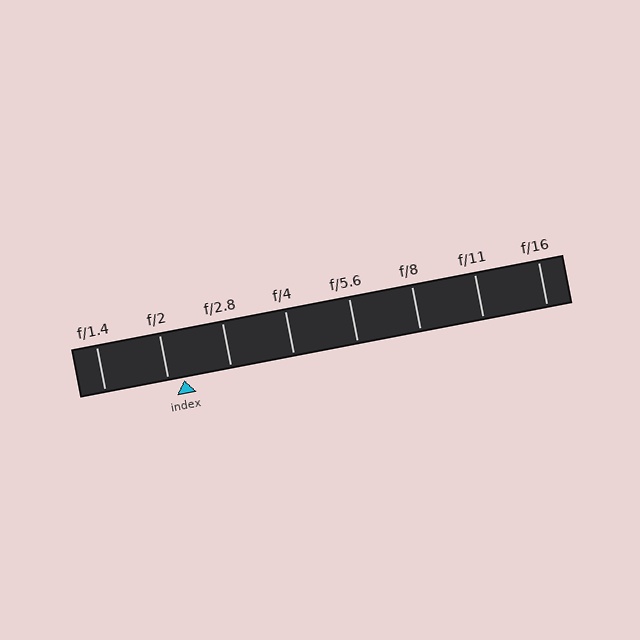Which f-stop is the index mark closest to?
The index mark is closest to f/2.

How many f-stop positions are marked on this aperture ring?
There are 8 f-stop positions marked.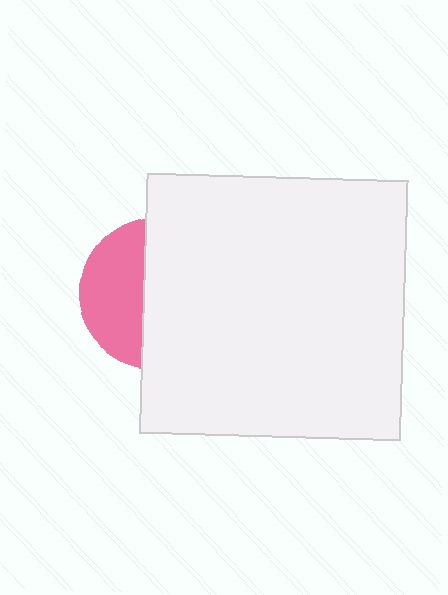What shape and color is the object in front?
The object in front is a white rectangle.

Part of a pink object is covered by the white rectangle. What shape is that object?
It is a circle.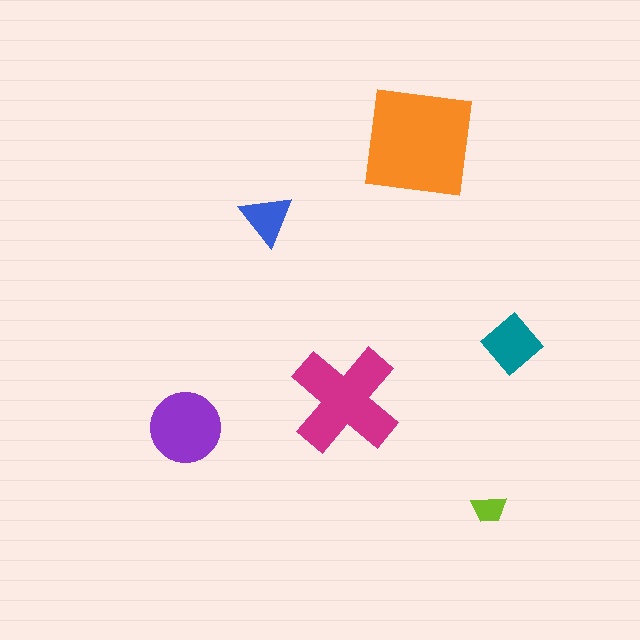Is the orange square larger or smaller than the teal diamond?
Larger.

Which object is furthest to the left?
The purple circle is leftmost.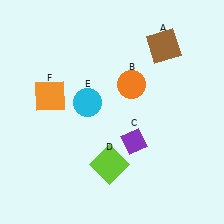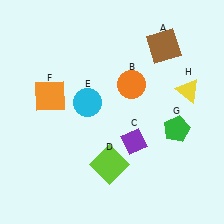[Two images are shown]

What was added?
A green pentagon (G), a yellow triangle (H) were added in Image 2.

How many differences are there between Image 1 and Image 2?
There are 2 differences between the two images.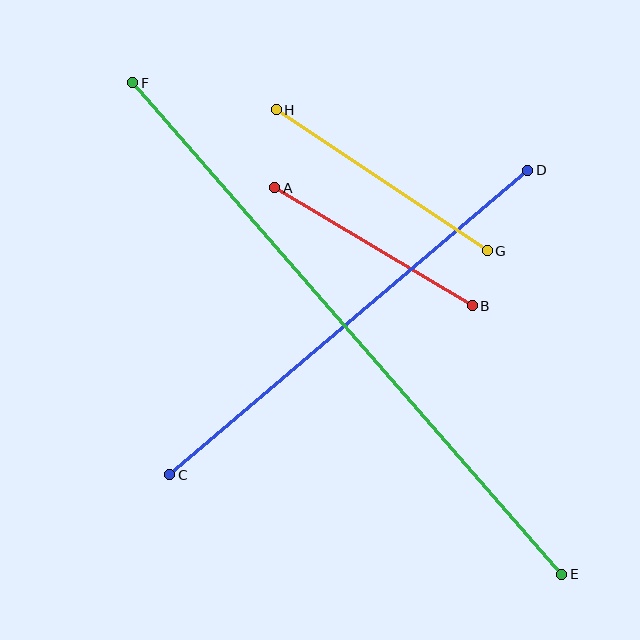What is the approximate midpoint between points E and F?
The midpoint is at approximately (347, 329) pixels.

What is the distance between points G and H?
The distance is approximately 254 pixels.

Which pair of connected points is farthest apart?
Points E and F are farthest apart.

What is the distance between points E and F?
The distance is approximately 652 pixels.